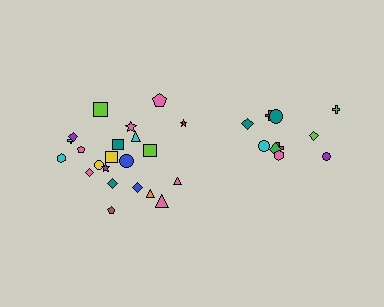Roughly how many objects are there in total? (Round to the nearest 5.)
Roughly 30 objects in total.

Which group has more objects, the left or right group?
The left group.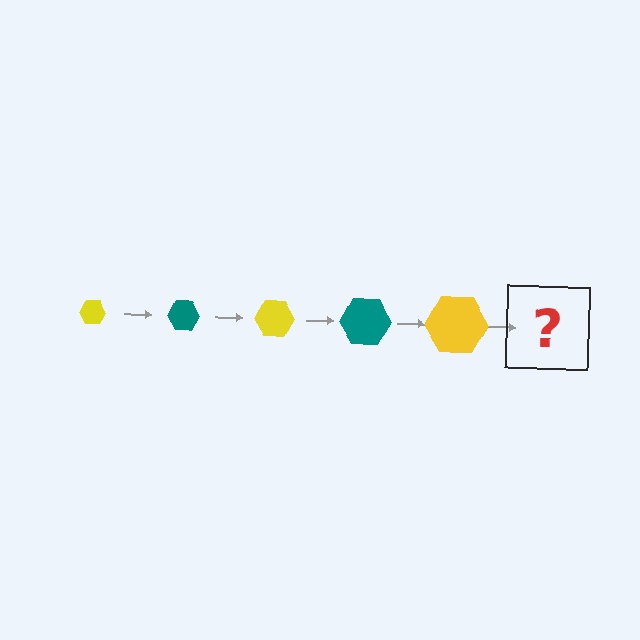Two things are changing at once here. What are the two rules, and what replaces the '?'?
The two rules are that the hexagon grows larger each step and the color cycles through yellow and teal. The '?' should be a teal hexagon, larger than the previous one.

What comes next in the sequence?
The next element should be a teal hexagon, larger than the previous one.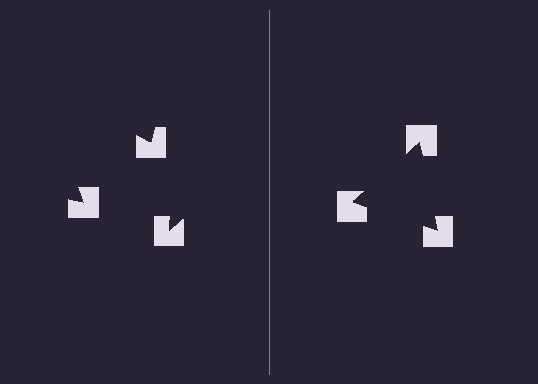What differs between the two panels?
The notched squares are positioned identically on both sides; only the wedge orientations differ. On the right they align to a triangle; on the left they are misaligned.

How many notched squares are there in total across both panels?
6 — 3 on each side.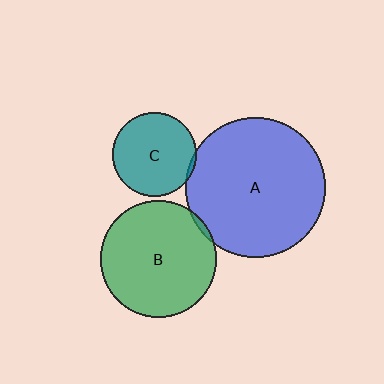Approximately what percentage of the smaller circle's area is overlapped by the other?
Approximately 5%.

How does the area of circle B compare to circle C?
Approximately 1.9 times.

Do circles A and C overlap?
Yes.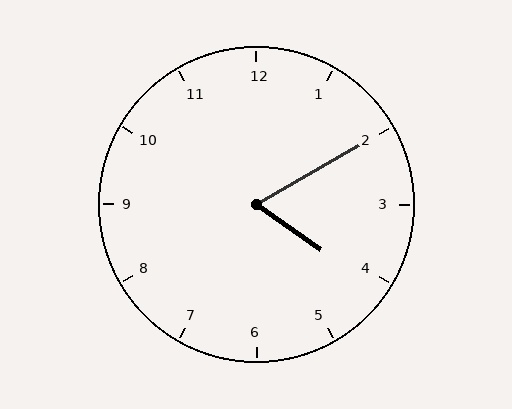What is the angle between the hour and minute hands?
Approximately 65 degrees.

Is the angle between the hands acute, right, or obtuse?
It is acute.